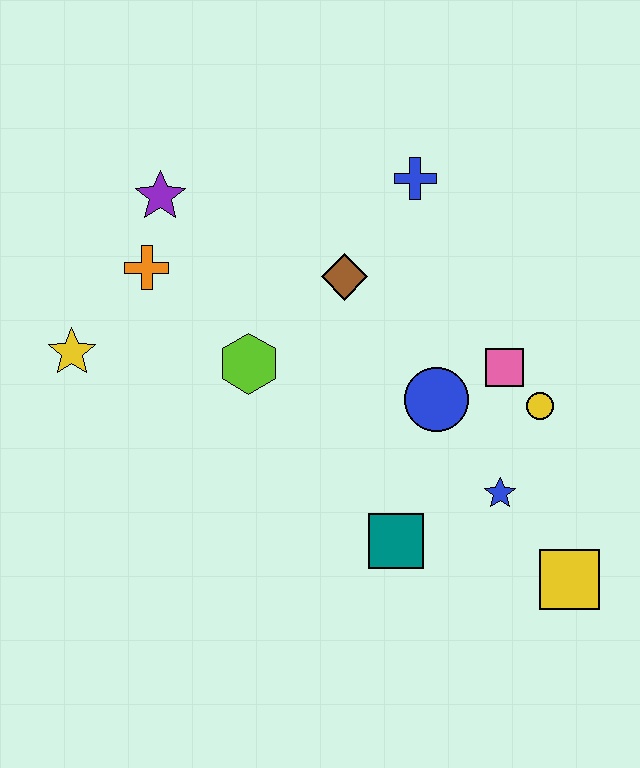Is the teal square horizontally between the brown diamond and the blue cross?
Yes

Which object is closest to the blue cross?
The brown diamond is closest to the blue cross.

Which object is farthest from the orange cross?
The yellow square is farthest from the orange cross.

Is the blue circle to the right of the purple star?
Yes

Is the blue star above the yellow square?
Yes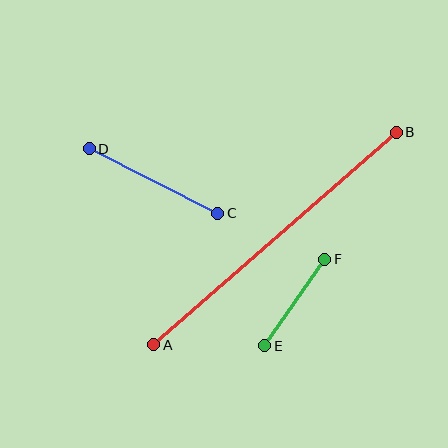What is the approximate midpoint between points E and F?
The midpoint is at approximately (295, 303) pixels.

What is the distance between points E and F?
The distance is approximately 105 pixels.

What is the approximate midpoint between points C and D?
The midpoint is at approximately (153, 181) pixels.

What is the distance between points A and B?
The distance is approximately 322 pixels.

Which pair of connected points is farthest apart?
Points A and B are farthest apart.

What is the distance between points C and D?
The distance is approximately 144 pixels.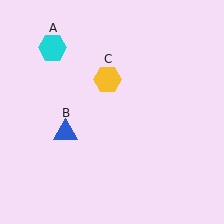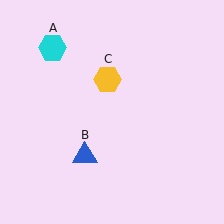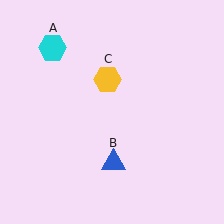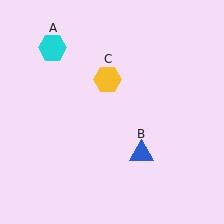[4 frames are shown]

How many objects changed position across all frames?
1 object changed position: blue triangle (object B).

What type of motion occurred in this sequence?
The blue triangle (object B) rotated counterclockwise around the center of the scene.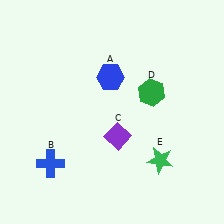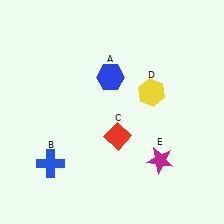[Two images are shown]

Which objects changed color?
C changed from purple to red. D changed from green to yellow. E changed from green to magenta.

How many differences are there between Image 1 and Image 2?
There are 3 differences between the two images.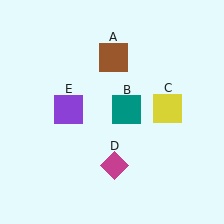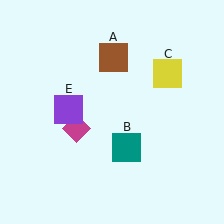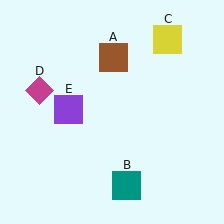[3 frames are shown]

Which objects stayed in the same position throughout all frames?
Brown square (object A) and purple square (object E) remained stationary.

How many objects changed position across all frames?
3 objects changed position: teal square (object B), yellow square (object C), magenta diamond (object D).